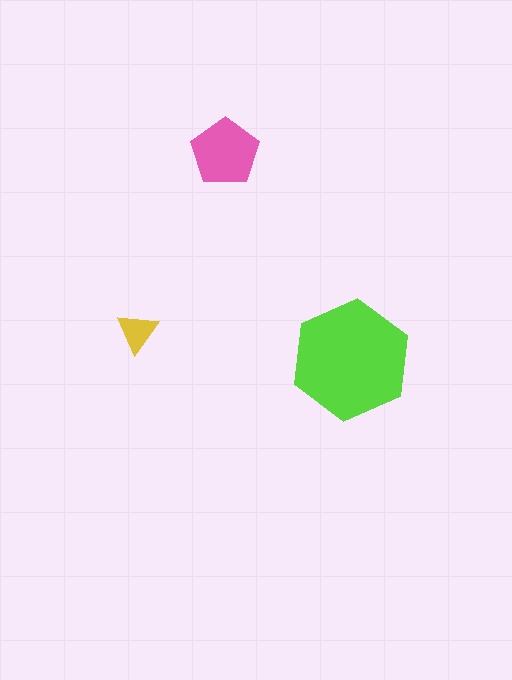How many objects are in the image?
There are 3 objects in the image.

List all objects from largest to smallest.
The lime hexagon, the pink pentagon, the yellow triangle.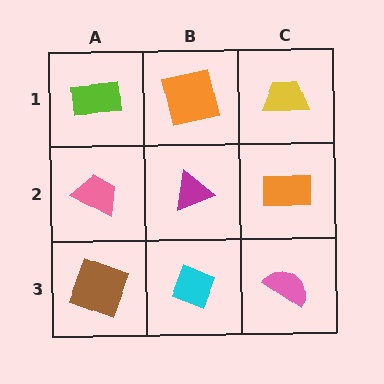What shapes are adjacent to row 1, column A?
A pink trapezoid (row 2, column A), an orange square (row 1, column B).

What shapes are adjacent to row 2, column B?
An orange square (row 1, column B), a cyan diamond (row 3, column B), a pink trapezoid (row 2, column A), an orange rectangle (row 2, column C).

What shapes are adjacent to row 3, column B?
A magenta triangle (row 2, column B), a brown square (row 3, column A), a pink semicircle (row 3, column C).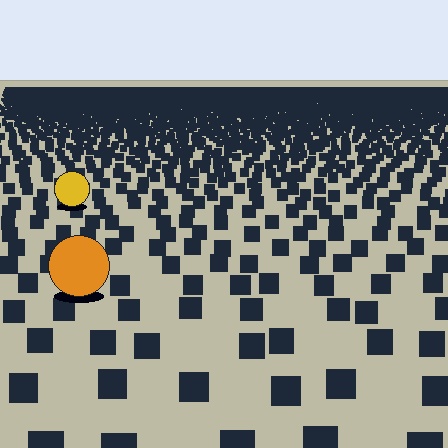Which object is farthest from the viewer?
The yellow circle is farthest from the viewer. It appears smaller and the ground texture around it is denser.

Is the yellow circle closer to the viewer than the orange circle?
No. The orange circle is closer — you can tell from the texture gradient: the ground texture is coarser near it.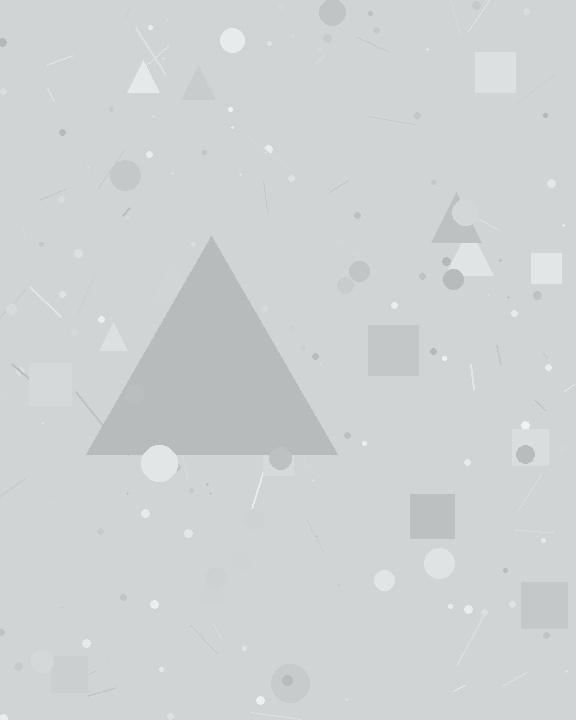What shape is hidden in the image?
A triangle is hidden in the image.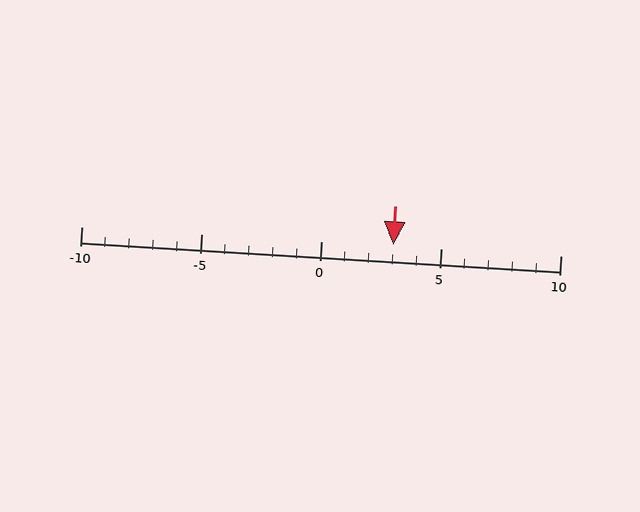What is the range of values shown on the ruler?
The ruler shows values from -10 to 10.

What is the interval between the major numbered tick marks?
The major tick marks are spaced 5 units apart.